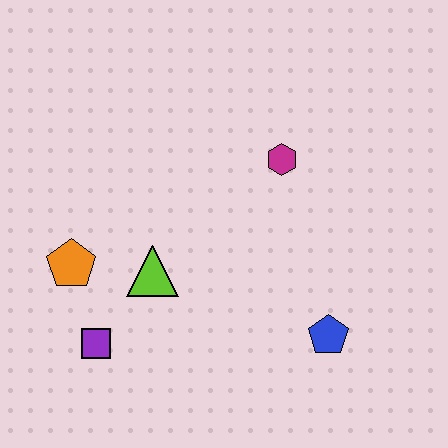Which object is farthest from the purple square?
The magenta hexagon is farthest from the purple square.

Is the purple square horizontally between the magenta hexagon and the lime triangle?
No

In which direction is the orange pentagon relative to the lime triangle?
The orange pentagon is to the left of the lime triangle.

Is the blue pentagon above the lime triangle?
No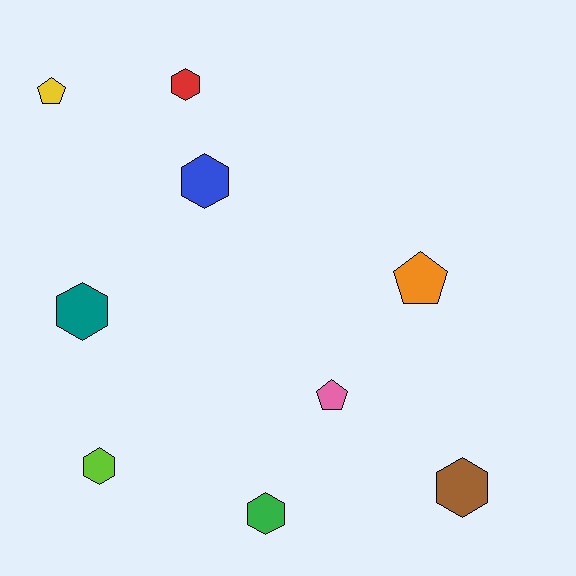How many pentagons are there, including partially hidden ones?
There are 3 pentagons.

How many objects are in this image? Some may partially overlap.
There are 9 objects.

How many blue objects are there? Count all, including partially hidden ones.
There is 1 blue object.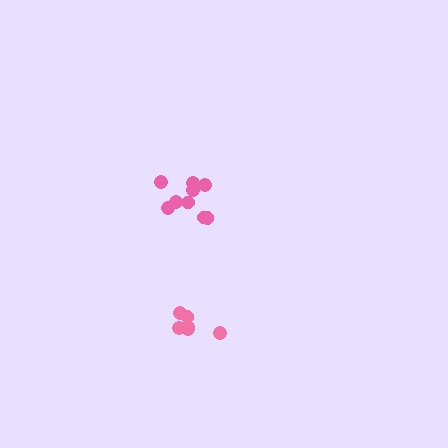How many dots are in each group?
Group 1: 6 dots, Group 2: 9 dots (15 total).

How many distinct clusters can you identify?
There are 2 distinct clusters.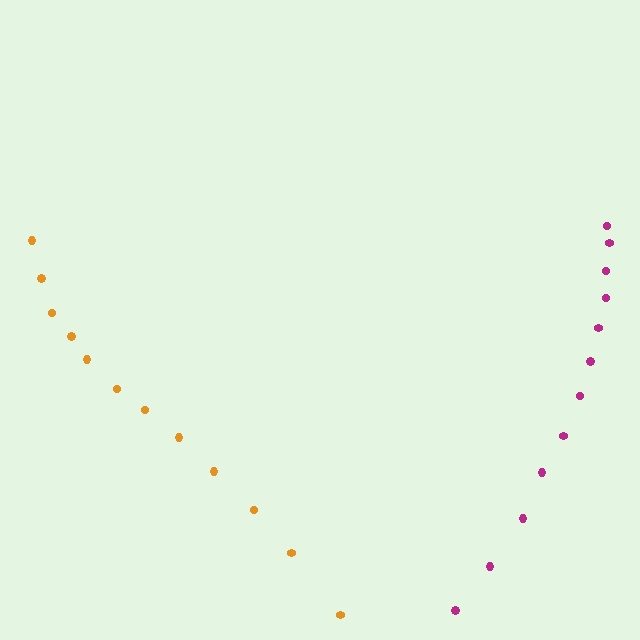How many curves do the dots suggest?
There are 2 distinct paths.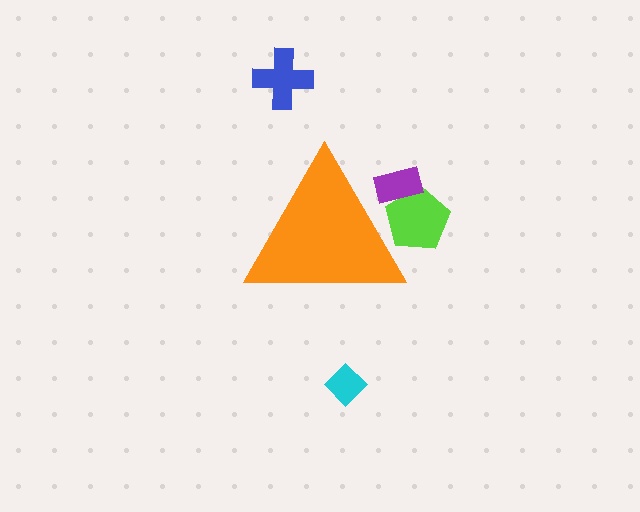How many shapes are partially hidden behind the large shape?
2 shapes are partially hidden.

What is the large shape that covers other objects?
An orange triangle.